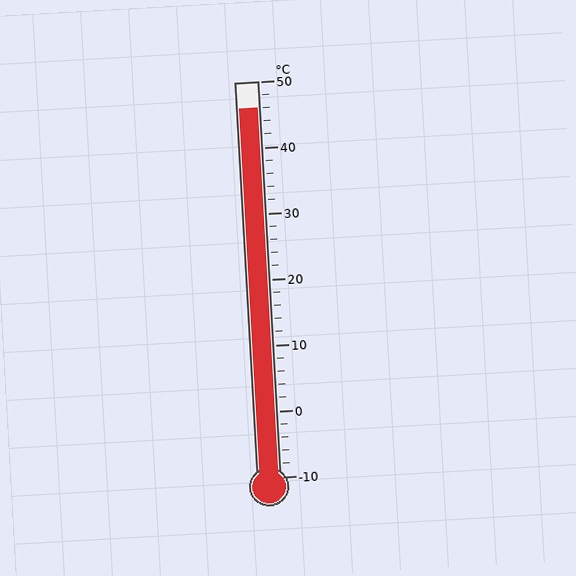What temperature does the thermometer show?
The thermometer shows approximately 46°C.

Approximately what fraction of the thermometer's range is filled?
The thermometer is filled to approximately 95% of its range.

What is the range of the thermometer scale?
The thermometer scale ranges from -10°C to 50°C.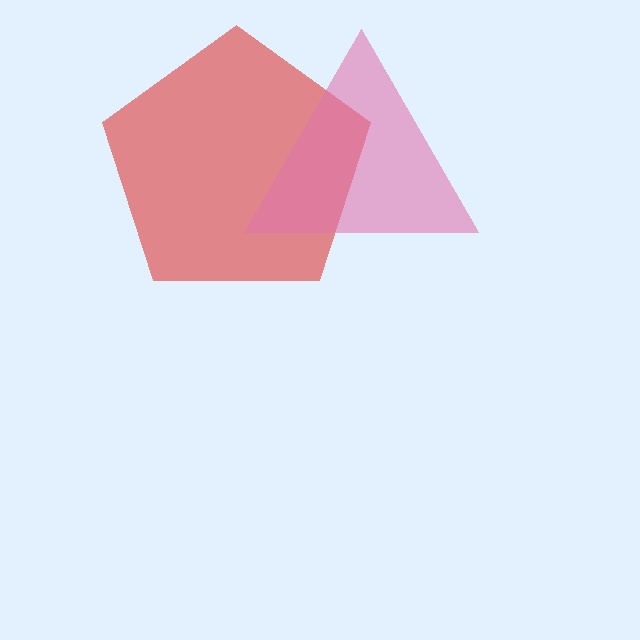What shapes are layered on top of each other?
The layered shapes are: a red pentagon, a pink triangle.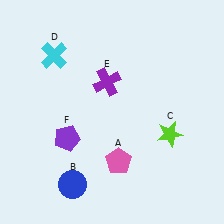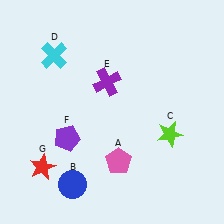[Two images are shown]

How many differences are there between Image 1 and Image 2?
There is 1 difference between the two images.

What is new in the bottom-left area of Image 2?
A red star (G) was added in the bottom-left area of Image 2.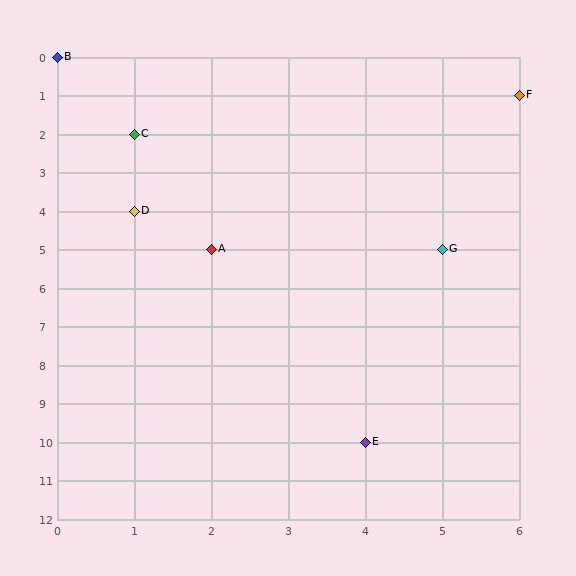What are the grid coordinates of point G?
Point G is at grid coordinates (5, 5).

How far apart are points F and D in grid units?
Points F and D are 5 columns and 3 rows apart (about 5.8 grid units diagonally).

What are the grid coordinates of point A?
Point A is at grid coordinates (2, 5).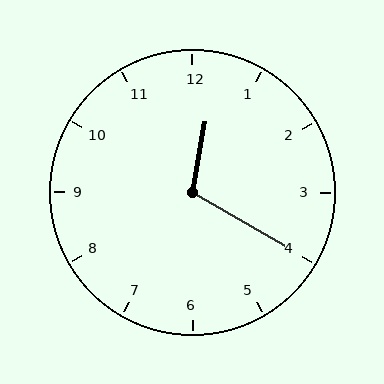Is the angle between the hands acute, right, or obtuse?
It is obtuse.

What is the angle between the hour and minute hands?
Approximately 110 degrees.